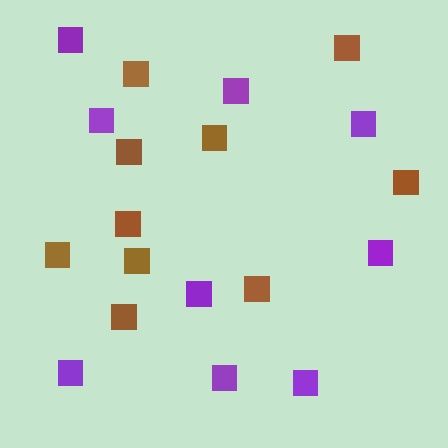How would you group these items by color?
There are 2 groups: one group of brown squares (10) and one group of purple squares (9).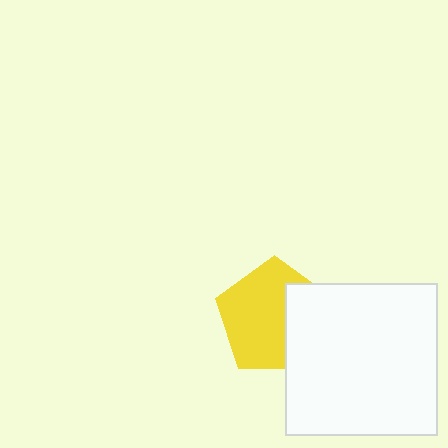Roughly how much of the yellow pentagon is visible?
Most of it is visible (roughly 66%).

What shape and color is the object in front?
The object in front is a white square.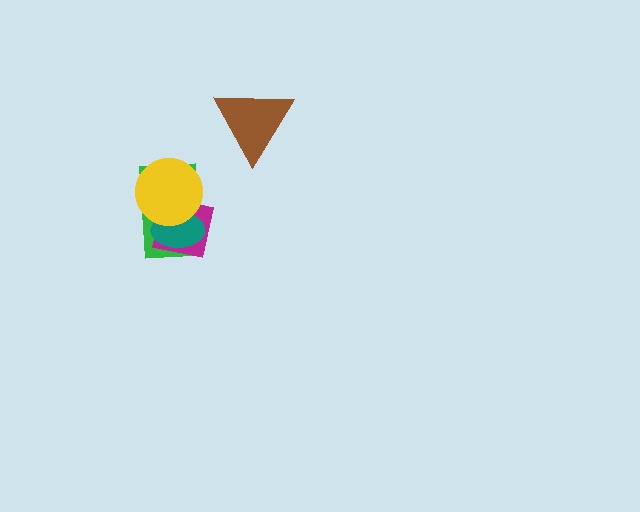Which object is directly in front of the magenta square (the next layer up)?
The teal ellipse is directly in front of the magenta square.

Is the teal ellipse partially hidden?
Yes, it is partially covered by another shape.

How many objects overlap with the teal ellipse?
3 objects overlap with the teal ellipse.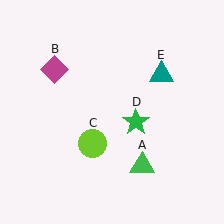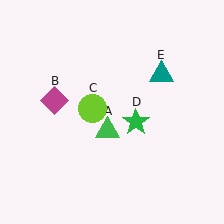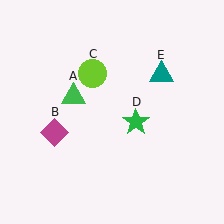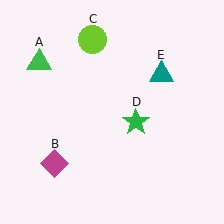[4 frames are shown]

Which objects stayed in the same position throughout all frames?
Green star (object D) and teal triangle (object E) remained stationary.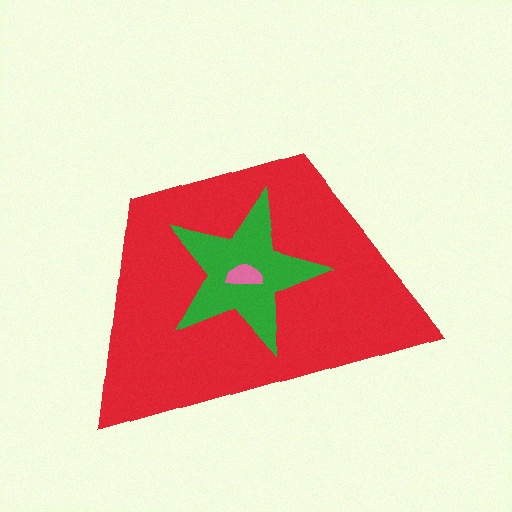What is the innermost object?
The pink semicircle.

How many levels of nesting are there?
3.